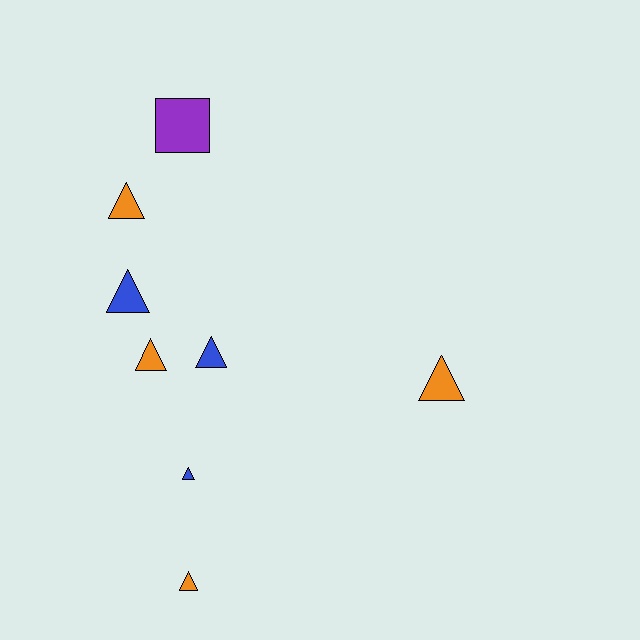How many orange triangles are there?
There are 4 orange triangles.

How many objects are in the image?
There are 8 objects.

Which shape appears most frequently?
Triangle, with 7 objects.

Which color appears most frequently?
Orange, with 4 objects.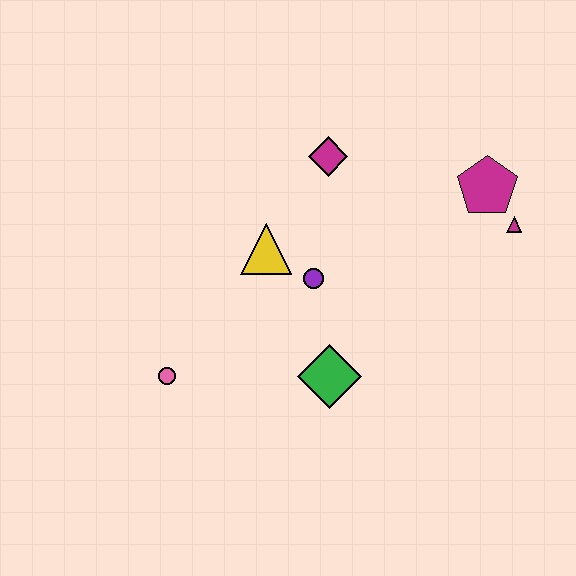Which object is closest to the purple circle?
The yellow triangle is closest to the purple circle.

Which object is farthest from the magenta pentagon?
The pink circle is farthest from the magenta pentagon.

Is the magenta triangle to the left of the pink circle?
No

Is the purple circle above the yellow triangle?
No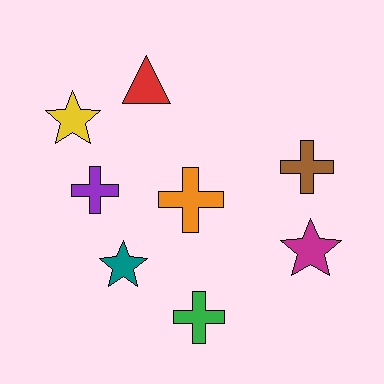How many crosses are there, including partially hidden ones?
There are 4 crosses.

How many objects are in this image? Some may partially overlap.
There are 8 objects.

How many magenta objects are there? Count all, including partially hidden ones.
There is 1 magenta object.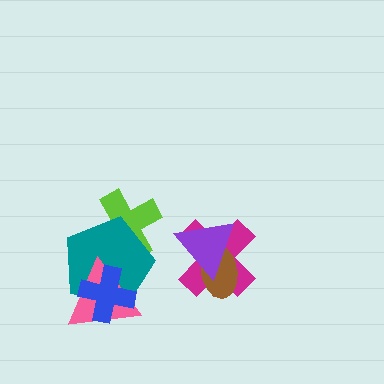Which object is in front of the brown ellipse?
The purple triangle is in front of the brown ellipse.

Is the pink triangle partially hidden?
Yes, it is partially covered by another shape.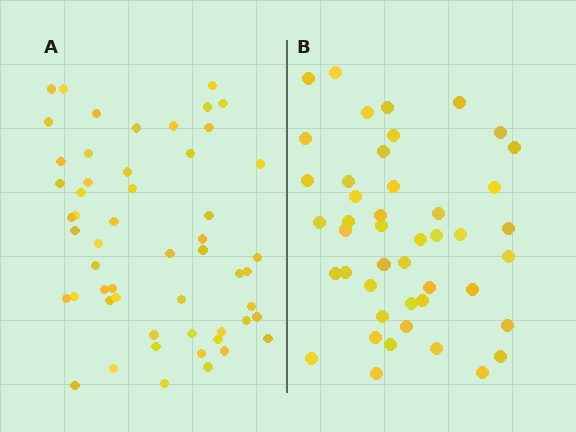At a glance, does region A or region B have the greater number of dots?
Region A (the left region) has more dots.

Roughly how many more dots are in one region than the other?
Region A has roughly 8 or so more dots than region B.